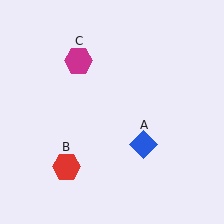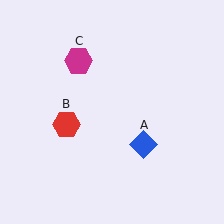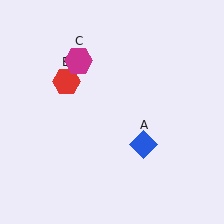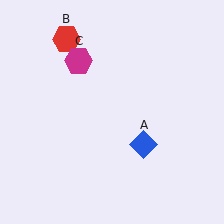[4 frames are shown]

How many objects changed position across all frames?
1 object changed position: red hexagon (object B).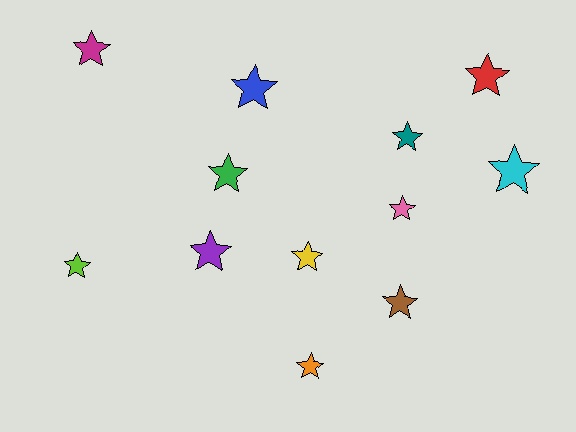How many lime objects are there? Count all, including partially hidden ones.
There is 1 lime object.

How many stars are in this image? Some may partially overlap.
There are 12 stars.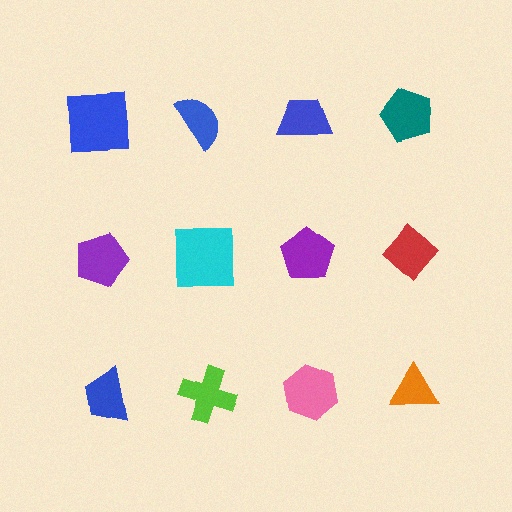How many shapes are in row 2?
4 shapes.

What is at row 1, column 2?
A blue semicircle.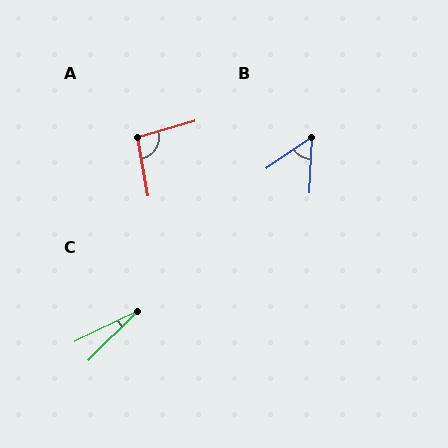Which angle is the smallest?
C, at approximately 19 degrees.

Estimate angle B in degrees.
Approximately 53 degrees.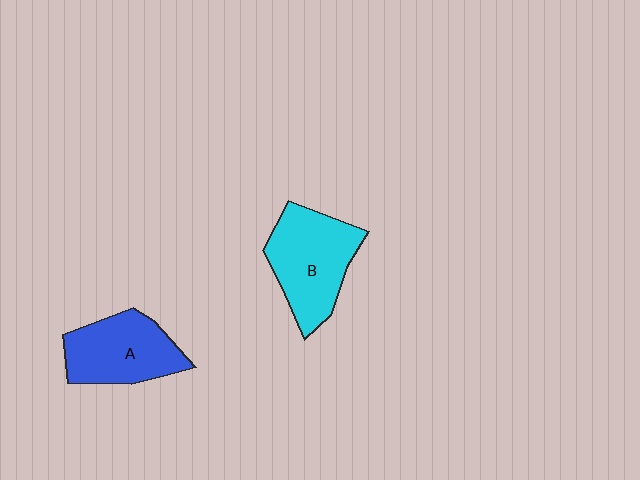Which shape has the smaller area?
Shape A (blue).